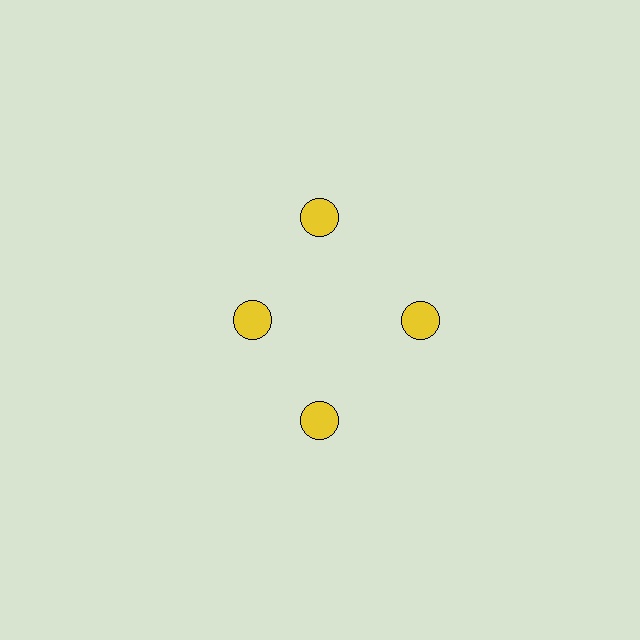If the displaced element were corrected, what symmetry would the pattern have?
It would have 4-fold rotational symmetry — the pattern would map onto itself every 90 degrees.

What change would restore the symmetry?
The symmetry would be restored by moving it outward, back onto the ring so that all 4 circles sit at equal angles and equal distance from the center.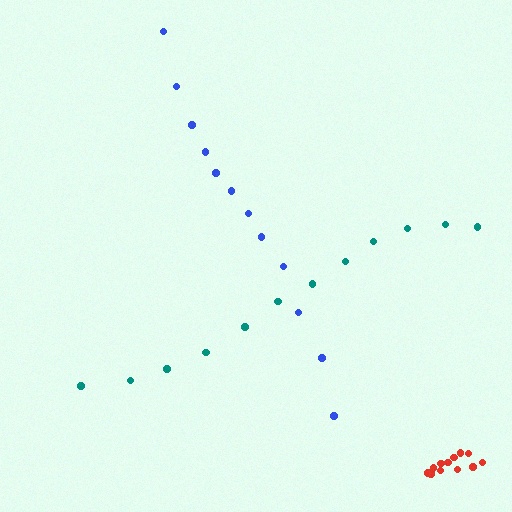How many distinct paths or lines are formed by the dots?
There are 3 distinct paths.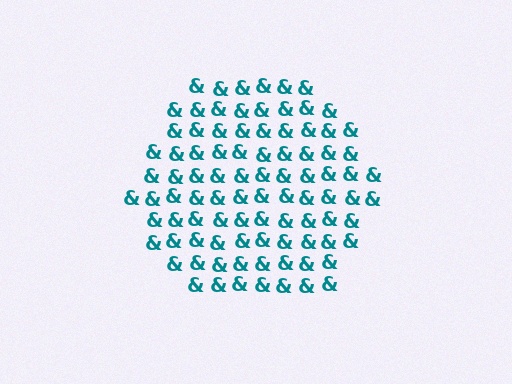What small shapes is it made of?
It is made of small ampersands.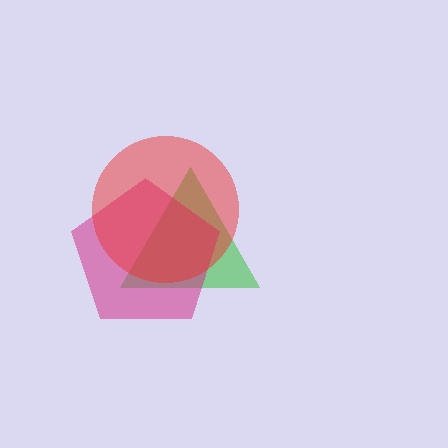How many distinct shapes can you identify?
There are 3 distinct shapes: a green triangle, a magenta pentagon, a red circle.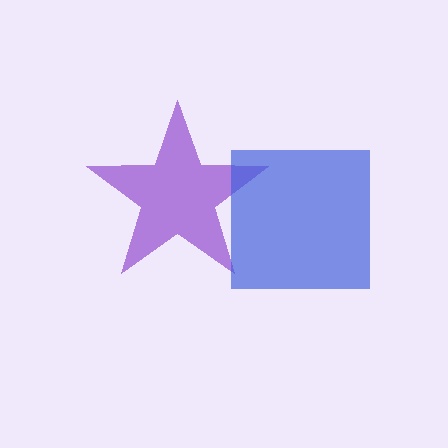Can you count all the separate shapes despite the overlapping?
Yes, there are 2 separate shapes.